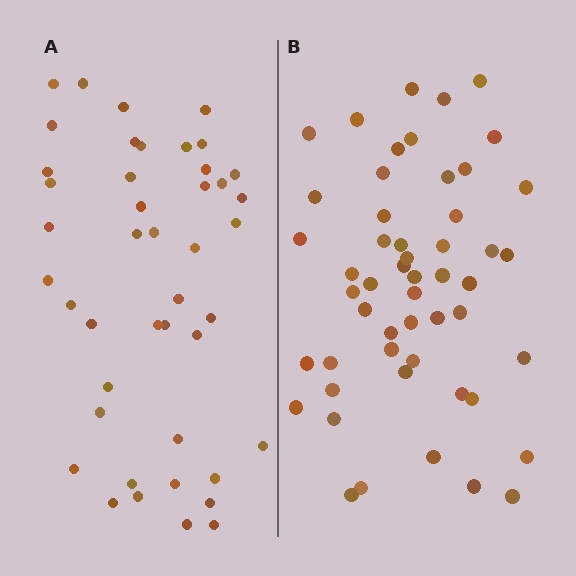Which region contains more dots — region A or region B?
Region B (the right region) has more dots.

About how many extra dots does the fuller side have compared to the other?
Region B has roughly 8 or so more dots than region A.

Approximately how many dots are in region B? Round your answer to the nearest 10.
About 50 dots. (The exact count is 52, which rounds to 50.)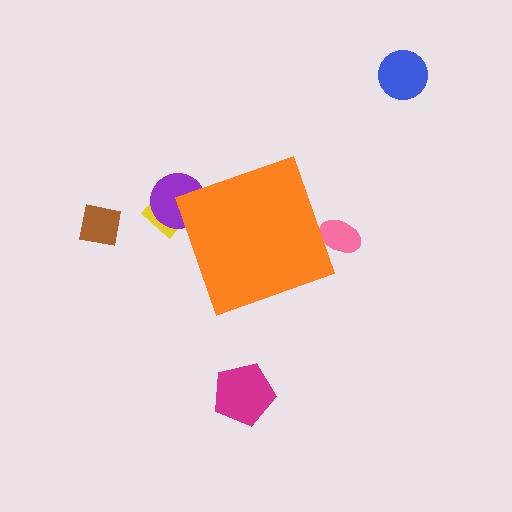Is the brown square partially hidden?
No, the brown square is fully visible.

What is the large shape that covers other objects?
An orange diamond.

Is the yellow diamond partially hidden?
Yes, the yellow diamond is partially hidden behind the orange diamond.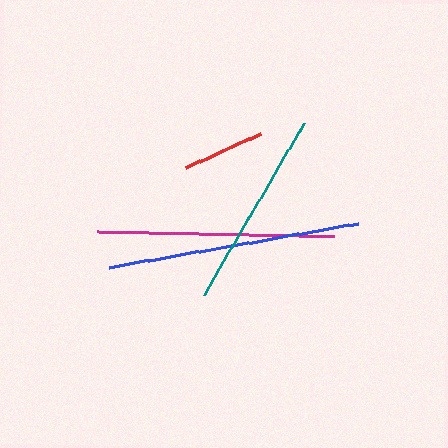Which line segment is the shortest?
The red line is the shortest at approximately 82 pixels.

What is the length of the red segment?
The red segment is approximately 82 pixels long.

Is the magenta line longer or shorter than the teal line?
The magenta line is longer than the teal line.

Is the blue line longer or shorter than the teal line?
The blue line is longer than the teal line.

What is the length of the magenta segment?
The magenta segment is approximately 237 pixels long.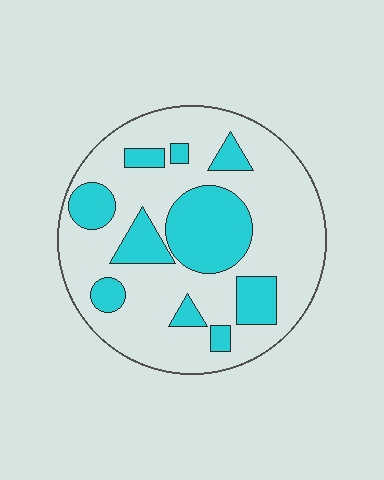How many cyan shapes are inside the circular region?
10.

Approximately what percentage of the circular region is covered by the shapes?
Approximately 30%.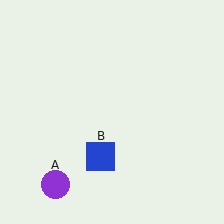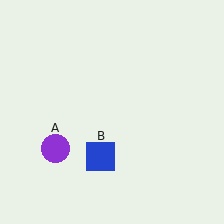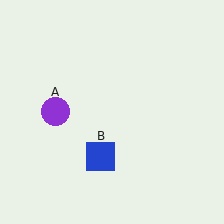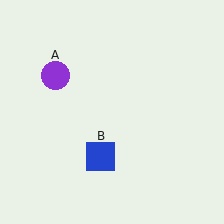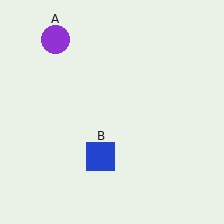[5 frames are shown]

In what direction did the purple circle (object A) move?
The purple circle (object A) moved up.